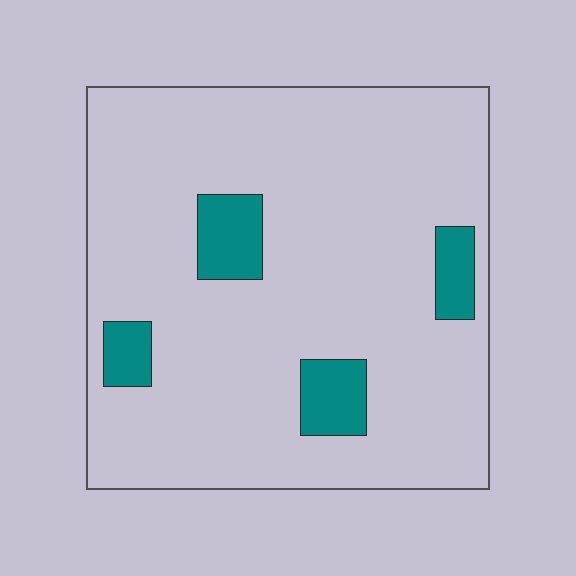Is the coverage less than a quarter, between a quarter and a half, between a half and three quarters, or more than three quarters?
Less than a quarter.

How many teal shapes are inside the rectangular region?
4.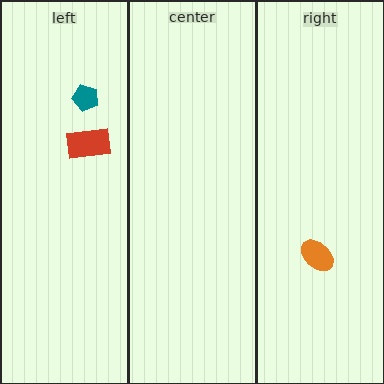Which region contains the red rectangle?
The left region.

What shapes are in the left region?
The red rectangle, the teal pentagon.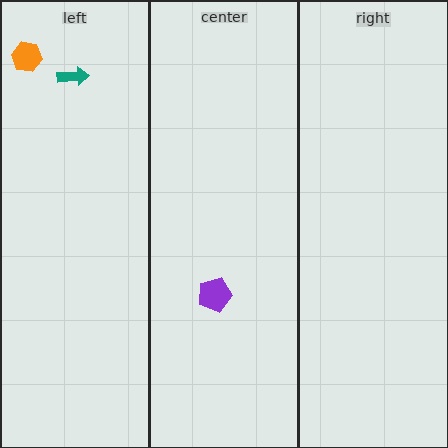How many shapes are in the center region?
1.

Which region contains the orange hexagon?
The left region.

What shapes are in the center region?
The purple pentagon.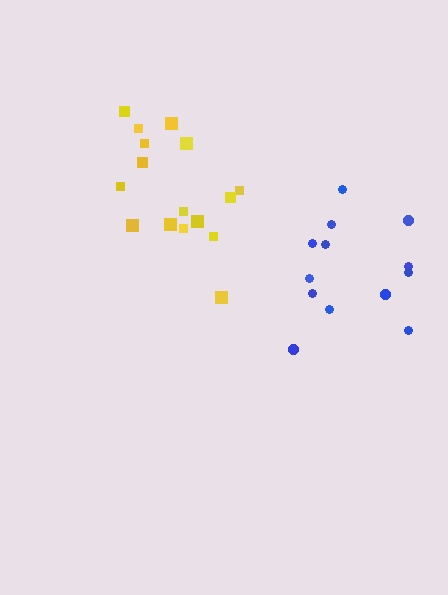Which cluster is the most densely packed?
Yellow.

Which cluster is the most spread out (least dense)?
Blue.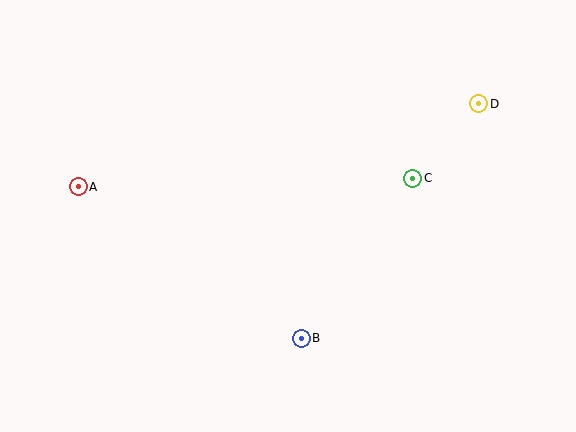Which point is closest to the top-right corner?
Point D is closest to the top-right corner.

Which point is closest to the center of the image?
Point B at (301, 338) is closest to the center.